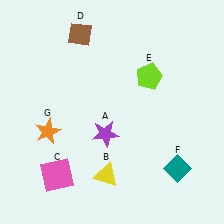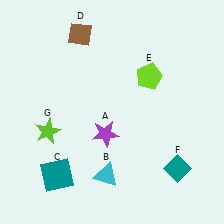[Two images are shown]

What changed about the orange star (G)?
In Image 1, G is orange. In Image 2, it changed to lime.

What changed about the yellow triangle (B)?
In Image 1, B is yellow. In Image 2, it changed to cyan.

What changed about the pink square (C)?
In Image 1, C is pink. In Image 2, it changed to teal.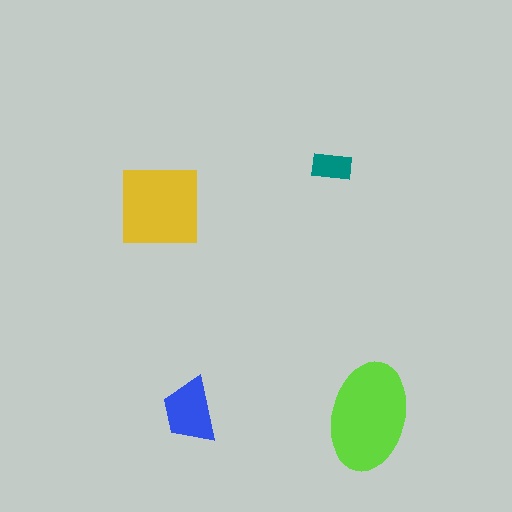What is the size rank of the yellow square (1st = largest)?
2nd.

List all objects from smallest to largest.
The teal rectangle, the blue trapezoid, the yellow square, the lime ellipse.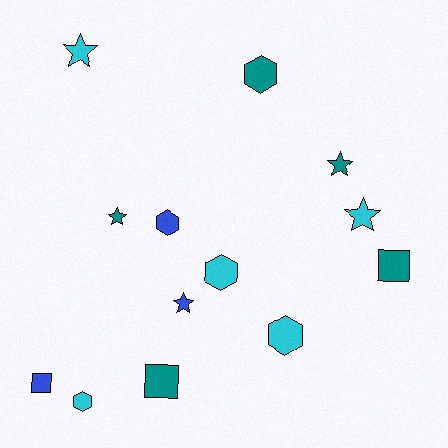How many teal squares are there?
There are 2 teal squares.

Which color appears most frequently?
Cyan, with 5 objects.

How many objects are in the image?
There are 13 objects.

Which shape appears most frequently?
Star, with 5 objects.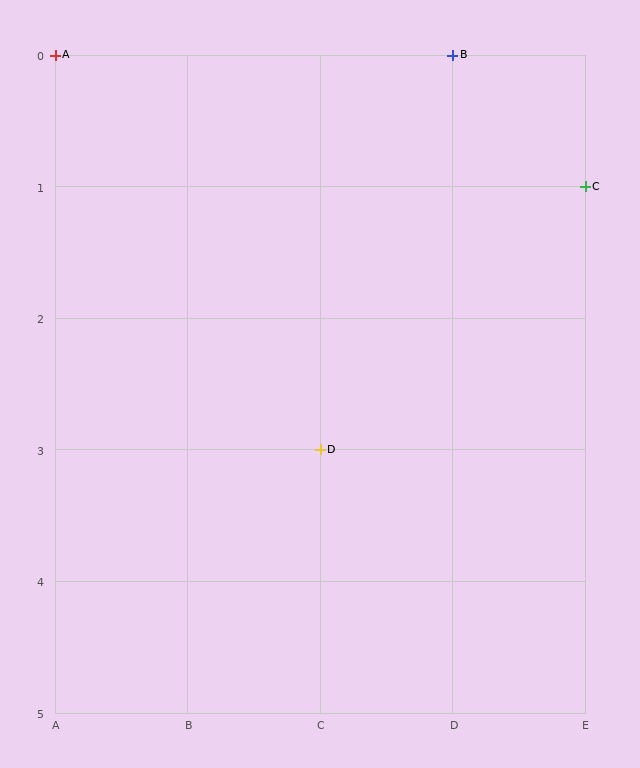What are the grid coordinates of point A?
Point A is at grid coordinates (A, 0).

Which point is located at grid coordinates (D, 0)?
Point B is at (D, 0).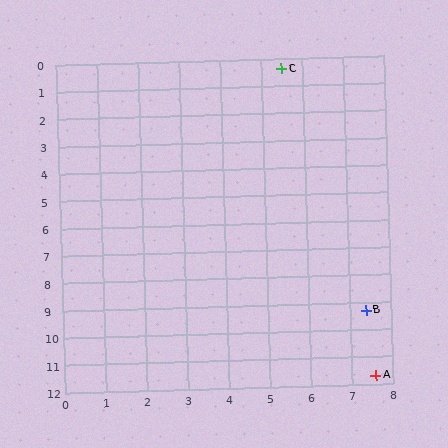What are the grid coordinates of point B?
Point B is at approximately (7.4, 9.3).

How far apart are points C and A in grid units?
Points C and A are about 11.5 grid units apart.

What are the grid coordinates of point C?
Point C is at approximately (5.5, 0.4).